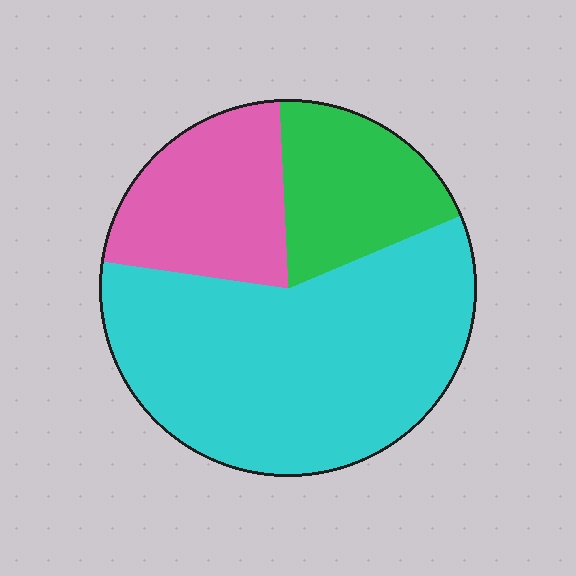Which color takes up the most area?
Cyan, at roughly 60%.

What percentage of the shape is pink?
Pink covers 22% of the shape.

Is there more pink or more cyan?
Cyan.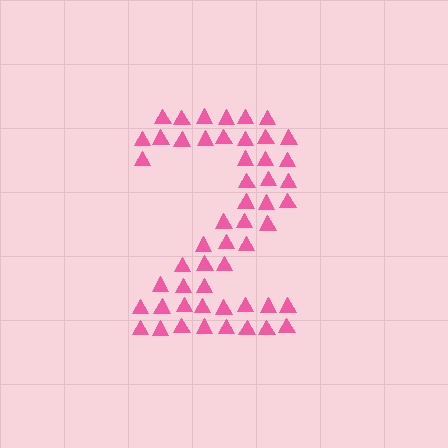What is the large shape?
The large shape is the digit 2.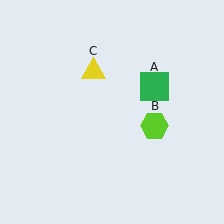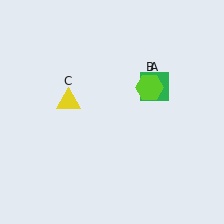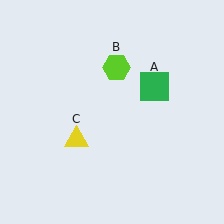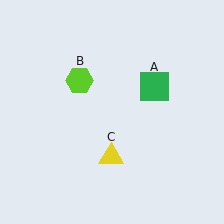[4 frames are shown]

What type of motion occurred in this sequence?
The lime hexagon (object B), yellow triangle (object C) rotated counterclockwise around the center of the scene.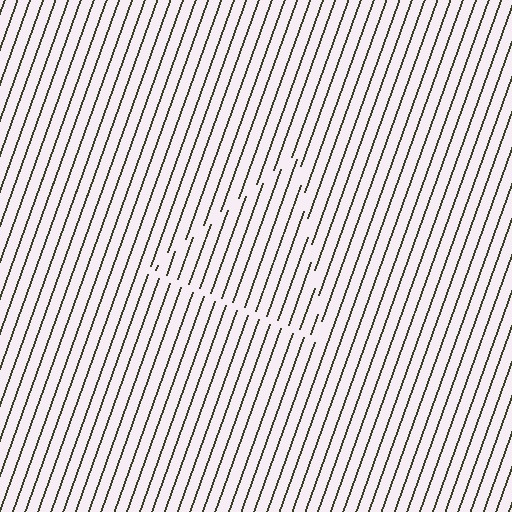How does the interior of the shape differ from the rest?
The interior of the shape contains the same grating, shifted by half a period — the contour is defined by the phase discontinuity where line-ends from the inner and outer gratings abut.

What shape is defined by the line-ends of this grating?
An illusory triangle. The interior of the shape contains the same grating, shifted by half a period — the contour is defined by the phase discontinuity where line-ends from the inner and outer gratings abut.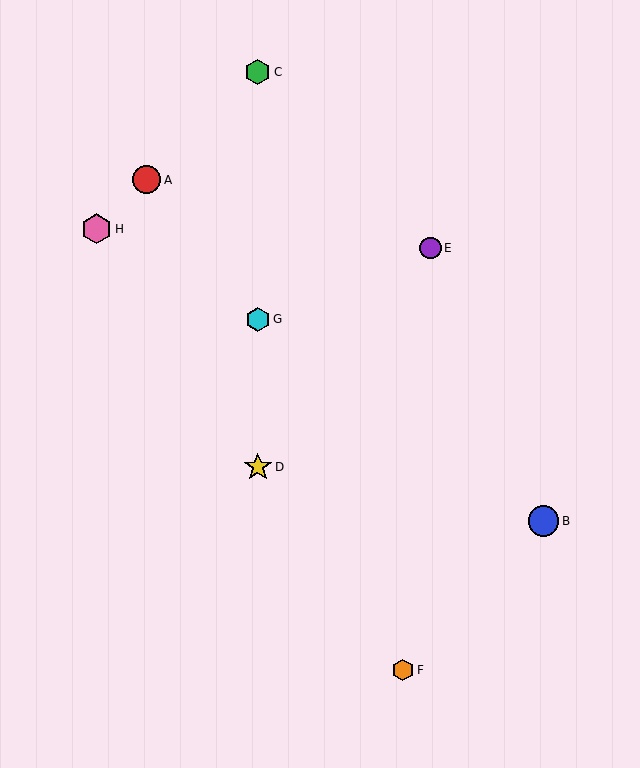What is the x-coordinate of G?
Object G is at x≈258.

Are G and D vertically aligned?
Yes, both are at x≈258.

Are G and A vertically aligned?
No, G is at x≈258 and A is at x≈146.